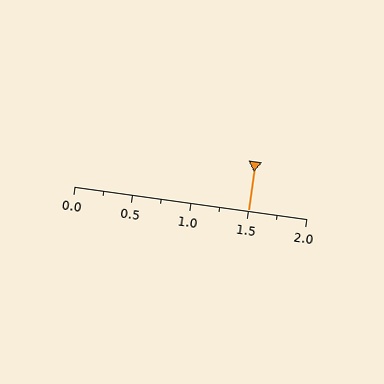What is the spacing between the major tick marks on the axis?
The major ticks are spaced 0.5 apart.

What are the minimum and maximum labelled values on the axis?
The axis runs from 0.0 to 2.0.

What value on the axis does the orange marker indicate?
The marker indicates approximately 1.5.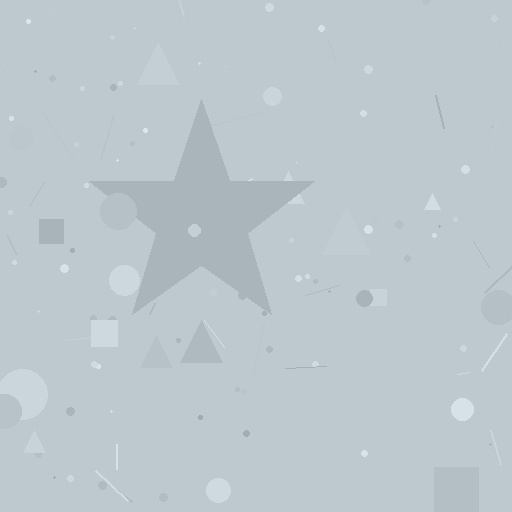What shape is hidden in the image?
A star is hidden in the image.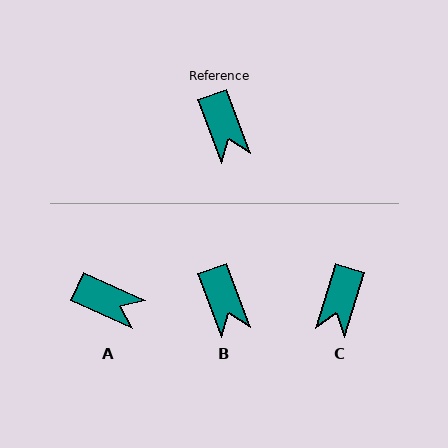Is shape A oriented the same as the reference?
No, it is off by about 45 degrees.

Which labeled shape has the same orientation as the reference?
B.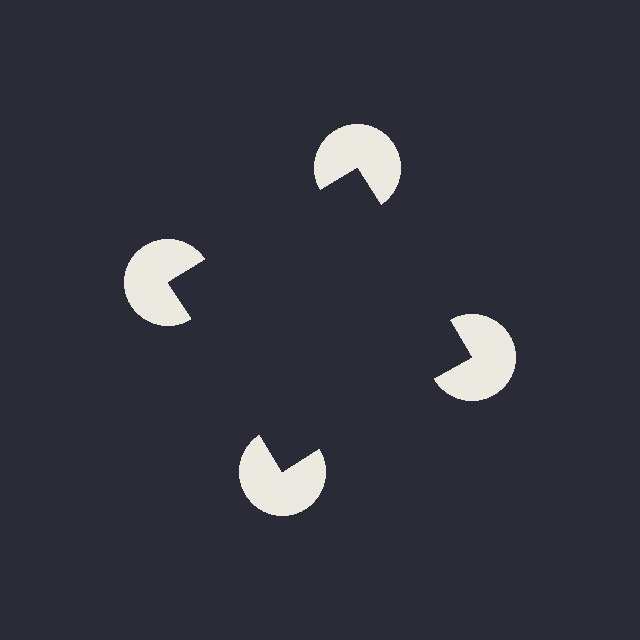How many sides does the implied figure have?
4 sides.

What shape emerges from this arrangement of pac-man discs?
An illusory square — its edges are inferred from the aligned wedge cuts in the pac-man discs, not physically drawn.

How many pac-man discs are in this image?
There are 4 — one at each vertex of the illusory square.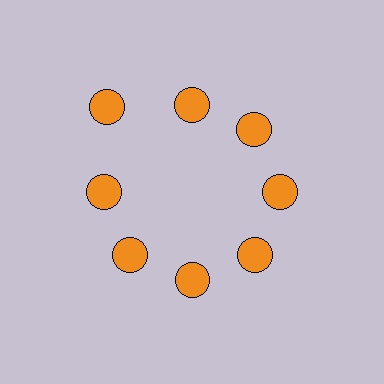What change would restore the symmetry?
The symmetry would be restored by moving it inward, back onto the ring so that all 8 circles sit at equal angles and equal distance from the center.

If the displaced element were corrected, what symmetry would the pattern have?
It would have 8-fold rotational symmetry — the pattern would map onto itself every 45 degrees.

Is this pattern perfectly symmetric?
No. The 8 orange circles are arranged in a ring, but one element near the 10 o'clock position is pushed outward from the center, breaking the 8-fold rotational symmetry.